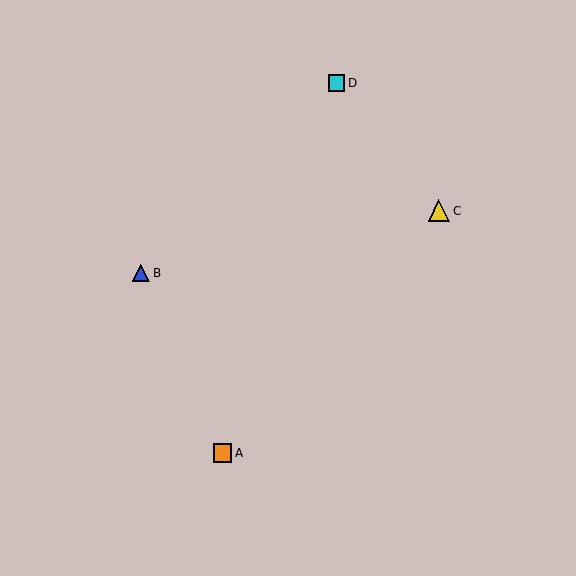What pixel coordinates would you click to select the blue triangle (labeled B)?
Click at (141, 273) to select the blue triangle B.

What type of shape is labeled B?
Shape B is a blue triangle.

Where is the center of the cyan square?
The center of the cyan square is at (337, 83).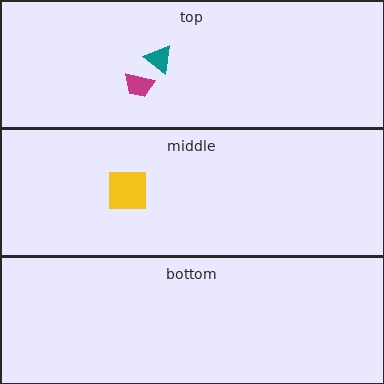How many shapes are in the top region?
2.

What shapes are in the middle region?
The yellow square.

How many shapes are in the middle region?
1.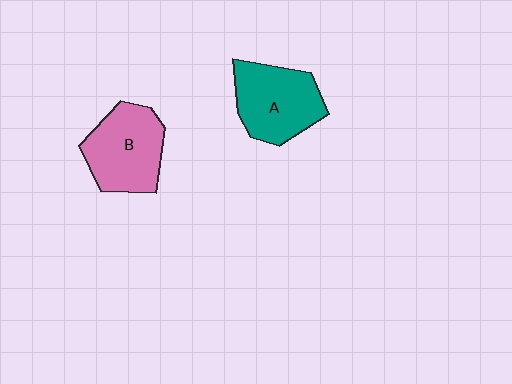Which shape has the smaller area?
Shape A (teal).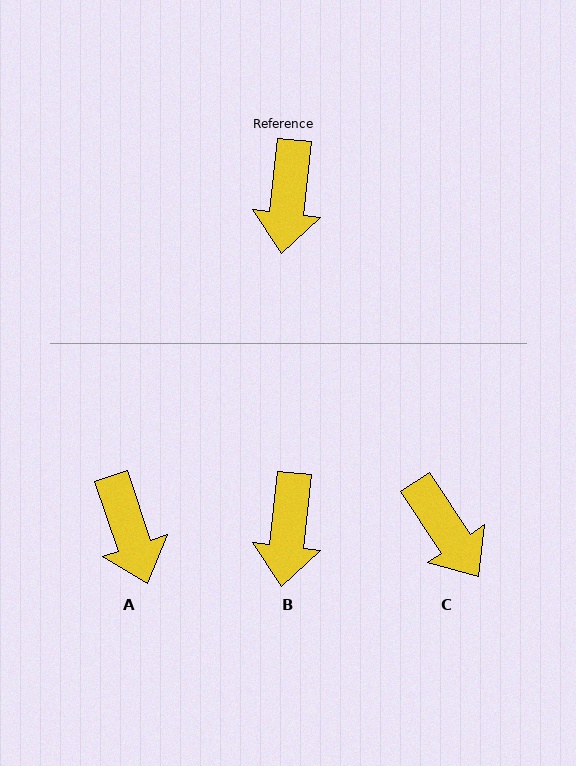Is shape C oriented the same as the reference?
No, it is off by about 40 degrees.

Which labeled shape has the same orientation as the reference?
B.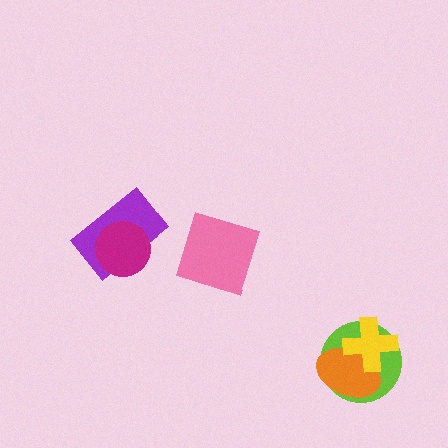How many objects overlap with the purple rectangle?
1 object overlaps with the purple rectangle.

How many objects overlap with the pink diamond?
0 objects overlap with the pink diamond.